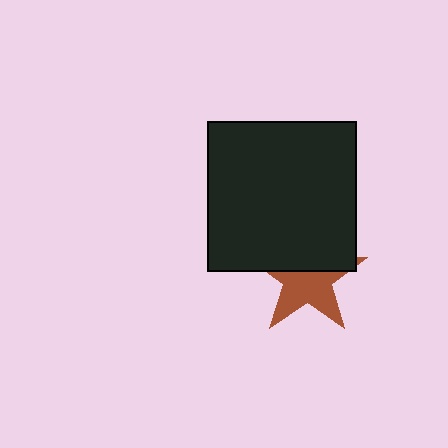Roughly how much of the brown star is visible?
About half of it is visible (roughly 56%).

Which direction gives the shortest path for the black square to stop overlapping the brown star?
Moving up gives the shortest separation.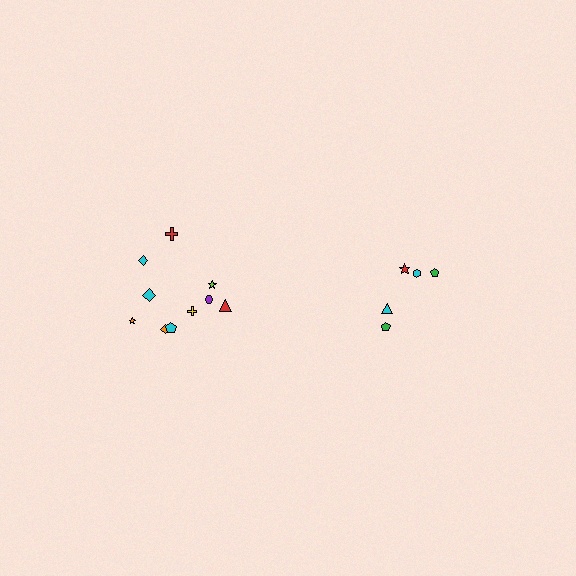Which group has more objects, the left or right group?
The left group.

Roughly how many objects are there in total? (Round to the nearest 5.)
Roughly 15 objects in total.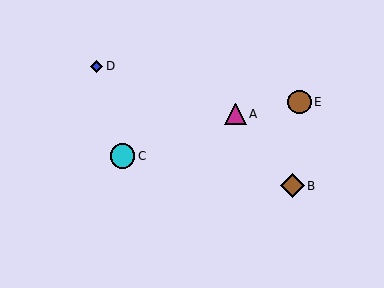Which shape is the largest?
The cyan circle (labeled C) is the largest.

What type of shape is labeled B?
Shape B is a brown diamond.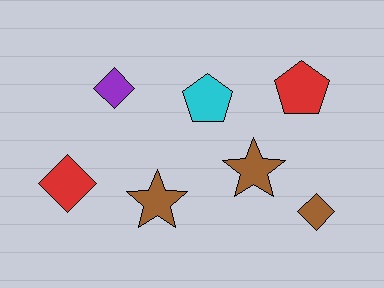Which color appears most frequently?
Brown, with 3 objects.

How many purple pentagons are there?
There are no purple pentagons.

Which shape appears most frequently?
Diamond, with 3 objects.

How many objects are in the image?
There are 7 objects.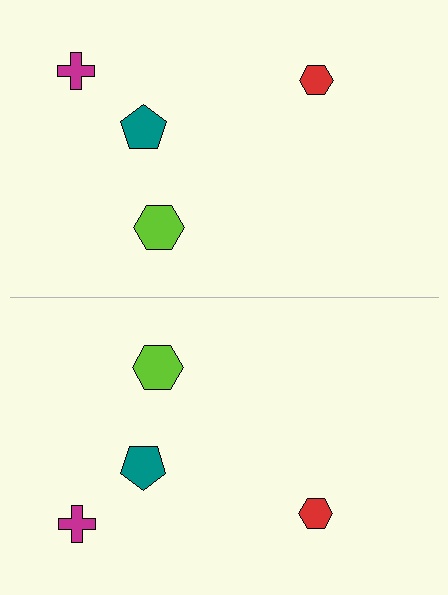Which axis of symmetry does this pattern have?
The pattern has a horizontal axis of symmetry running through the center of the image.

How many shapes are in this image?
There are 8 shapes in this image.